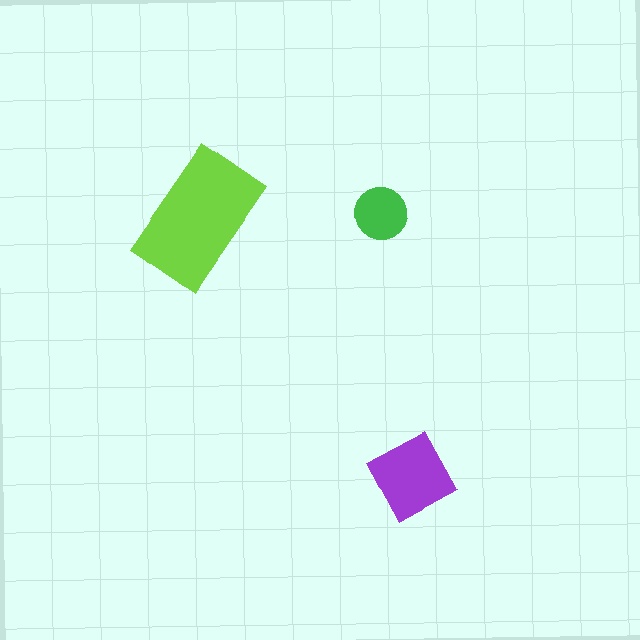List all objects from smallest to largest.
The green circle, the purple diamond, the lime rectangle.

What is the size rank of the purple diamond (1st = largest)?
2nd.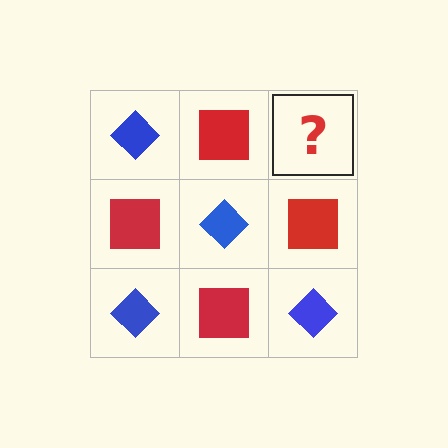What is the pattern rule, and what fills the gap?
The rule is that it alternates blue diamond and red square in a checkerboard pattern. The gap should be filled with a blue diamond.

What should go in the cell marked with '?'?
The missing cell should contain a blue diamond.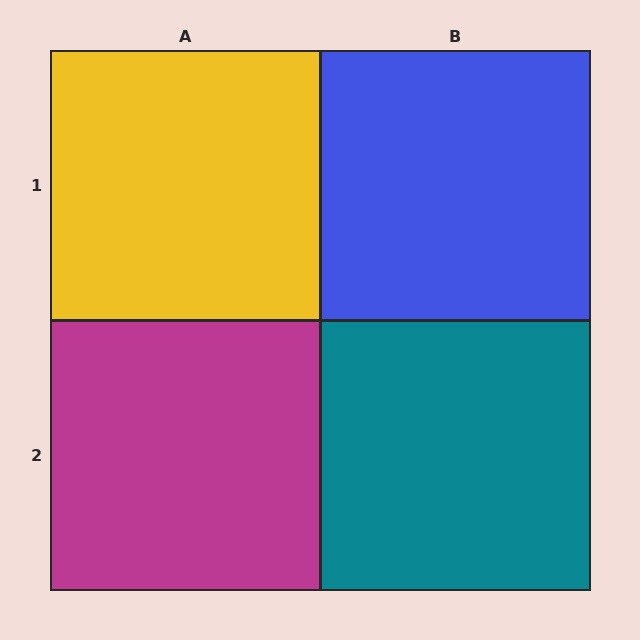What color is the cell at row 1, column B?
Blue.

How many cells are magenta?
1 cell is magenta.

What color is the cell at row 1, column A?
Yellow.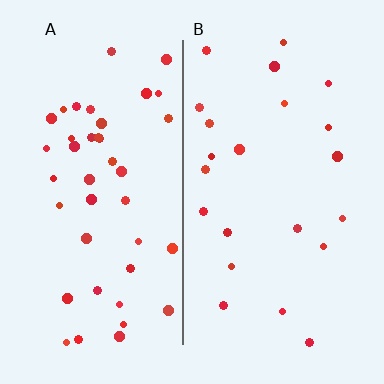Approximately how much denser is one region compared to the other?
Approximately 1.9× — region A over region B.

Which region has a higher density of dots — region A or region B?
A (the left).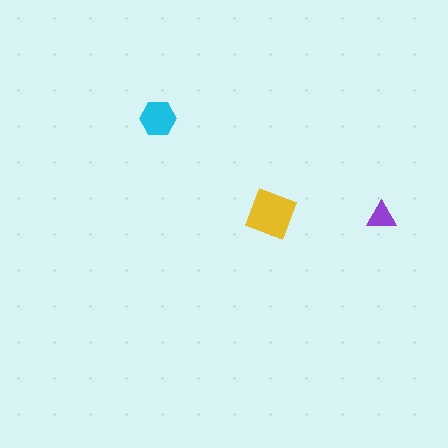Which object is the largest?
The yellow square.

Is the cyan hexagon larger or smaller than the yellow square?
Smaller.